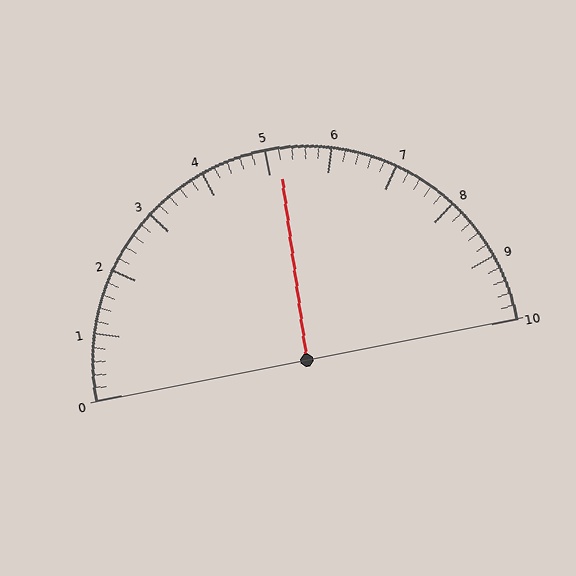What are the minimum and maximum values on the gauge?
The gauge ranges from 0 to 10.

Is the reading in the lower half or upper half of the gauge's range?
The reading is in the upper half of the range (0 to 10).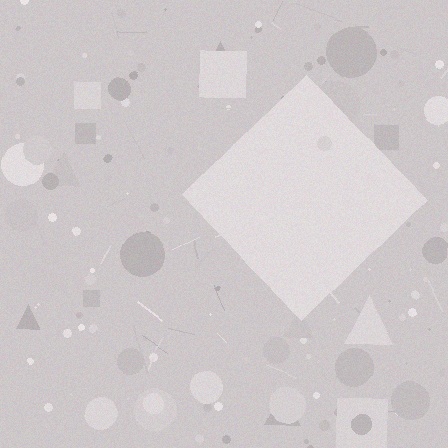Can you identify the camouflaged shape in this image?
The camouflaged shape is a diamond.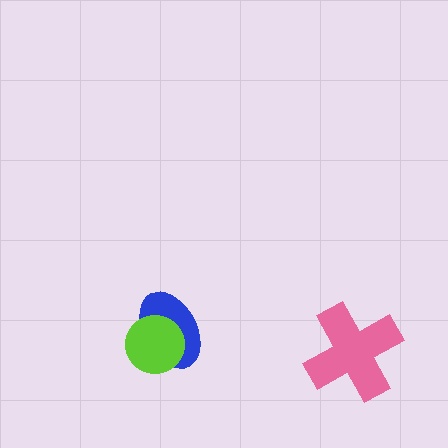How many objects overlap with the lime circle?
1 object overlaps with the lime circle.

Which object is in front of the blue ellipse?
The lime circle is in front of the blue ellipse.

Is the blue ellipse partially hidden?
Yes, it is partially covered by another shape.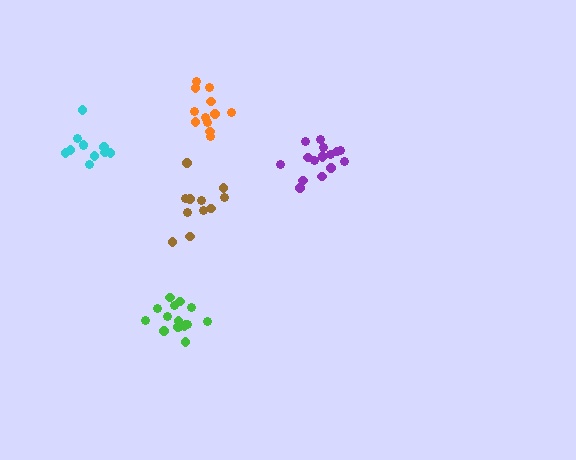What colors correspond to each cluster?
The clusters are colored: purple, green, orange, cyan, brown.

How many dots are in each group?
Group 1: 16 dots, Group 2: 16 dots, Group 3: 12 dots, Group 4: 11 dots, Group 5: 11 dots (66 total).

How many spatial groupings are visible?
There are 5 spatial groupings.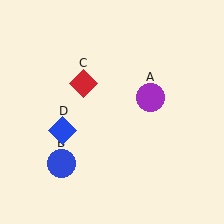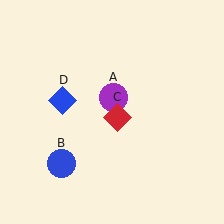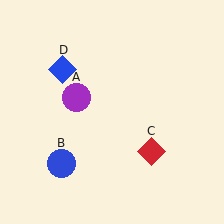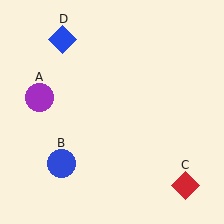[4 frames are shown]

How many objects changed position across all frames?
3 objects changed position: purple circle (object A), red diamond (object C), blue diamond (object D).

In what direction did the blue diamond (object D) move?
The blue diamond (object D) moved up.